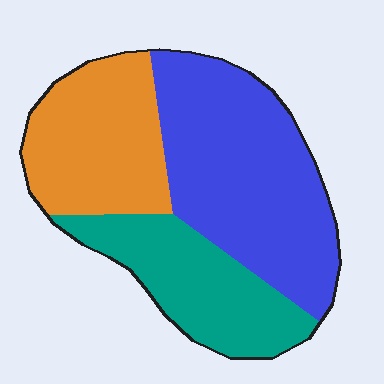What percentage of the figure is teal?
Teal covers about 25% of the figure.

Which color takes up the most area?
Blue, at roughly 45%.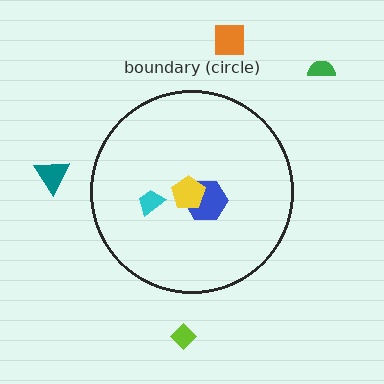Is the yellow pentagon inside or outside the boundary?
Inside.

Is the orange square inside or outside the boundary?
Outside.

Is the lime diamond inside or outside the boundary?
Outside.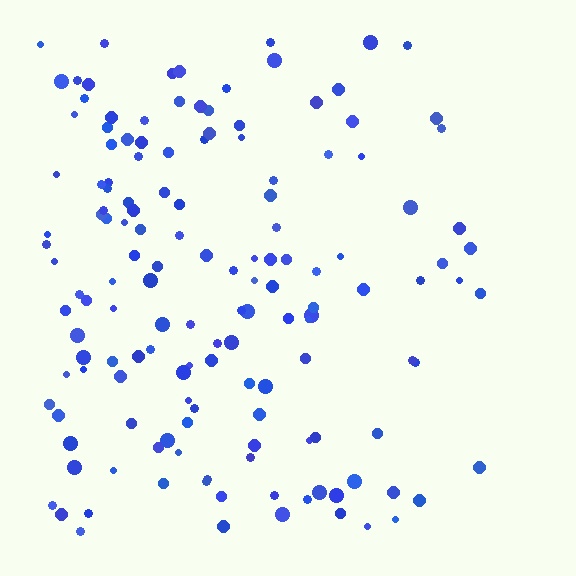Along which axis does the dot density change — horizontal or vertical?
Horizontal.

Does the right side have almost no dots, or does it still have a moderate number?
Still a moderate number, just noticeably fewer than the left.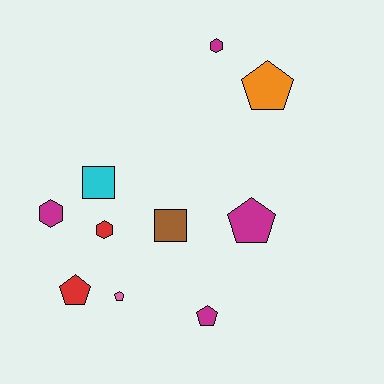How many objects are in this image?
There are 10 objects.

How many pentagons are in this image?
There are 5 pentagons.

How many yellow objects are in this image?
There are no yellow objects.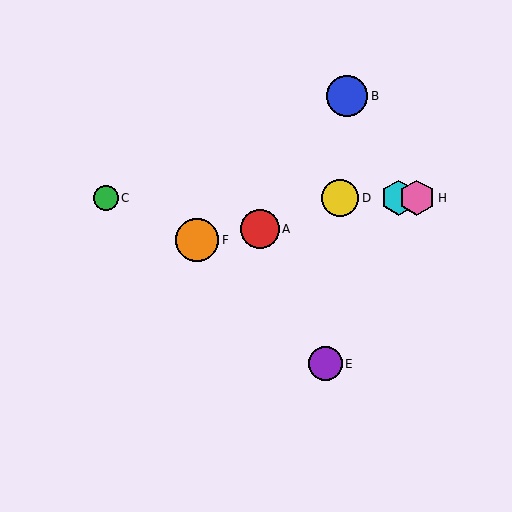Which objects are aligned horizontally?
Objects C, D, G, H are aligned horizontally.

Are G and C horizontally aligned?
Yes, both are at y≈198.